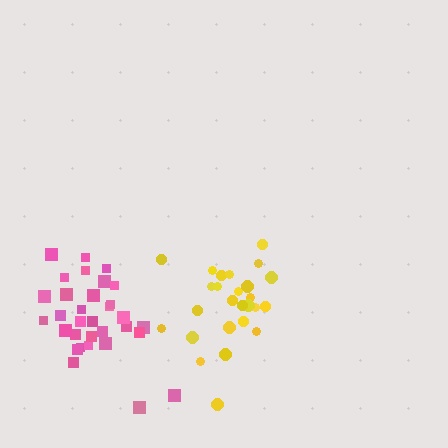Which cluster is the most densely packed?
Pink.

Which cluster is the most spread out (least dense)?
Yellow.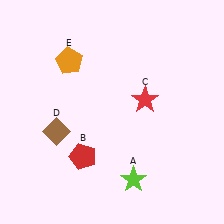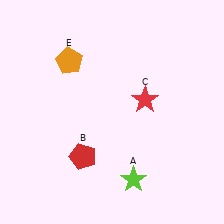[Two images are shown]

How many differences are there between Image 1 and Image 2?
There is 1 difference between the two images.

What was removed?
The brown diamond (D) was removed in Image 2.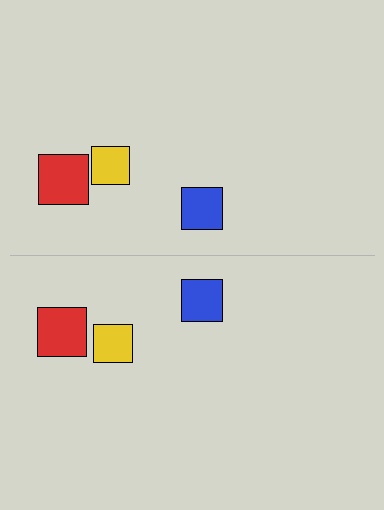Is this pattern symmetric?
Yes, this pattern has bilateral (reflection) symmetry.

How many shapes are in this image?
There are 6 shapes in this image.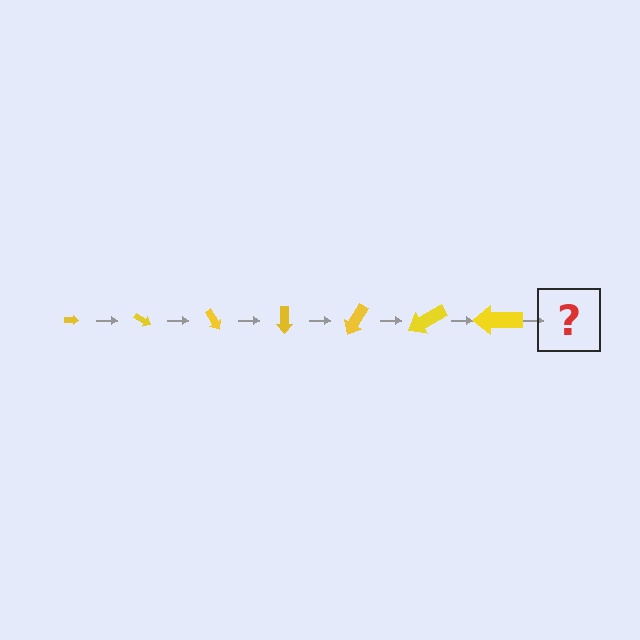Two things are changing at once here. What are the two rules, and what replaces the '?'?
The two rules are that the arrow grows larger each step and it rotates 30 degrees each step. The '?' should be an arrow, larger than the previous one and rotated 210 degrees from the start.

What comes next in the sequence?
The next element should be an arrow, larger than the previous one and rotated 210 degrees from the start.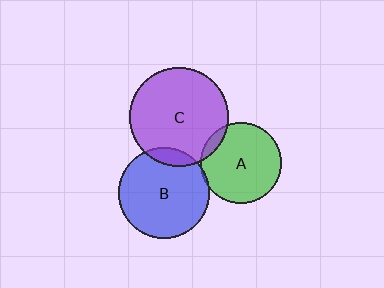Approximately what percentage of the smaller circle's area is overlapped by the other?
Approximately 10%.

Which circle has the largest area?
Circle C (purple).